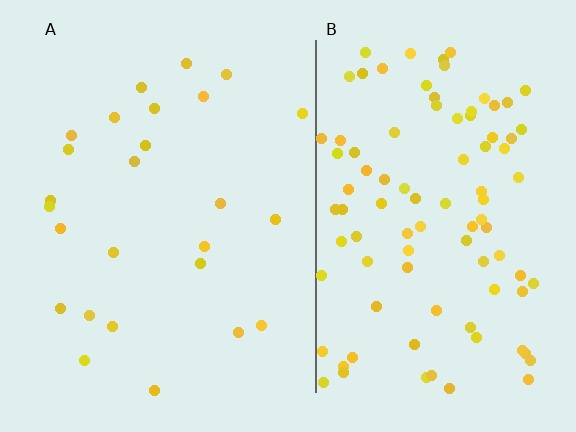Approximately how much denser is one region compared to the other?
Approximately 3.7× — region B over region A.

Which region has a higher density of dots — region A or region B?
B (the right).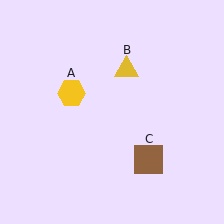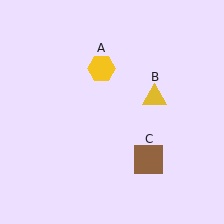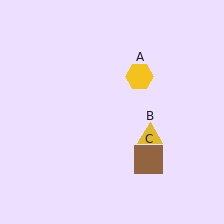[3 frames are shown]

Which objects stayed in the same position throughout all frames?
Brown square (object C) remained stationary.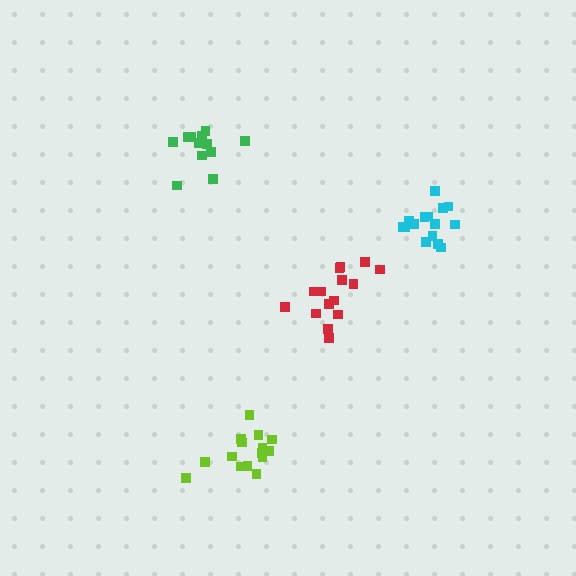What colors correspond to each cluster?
The clusters are colored: green, lime, cyan, red.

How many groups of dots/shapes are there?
There are 4 groups.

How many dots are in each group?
Group 1: 12 dots, Group 2: 16 dots, Group 3: 15 dots, Group 4: 15 dots (58 total).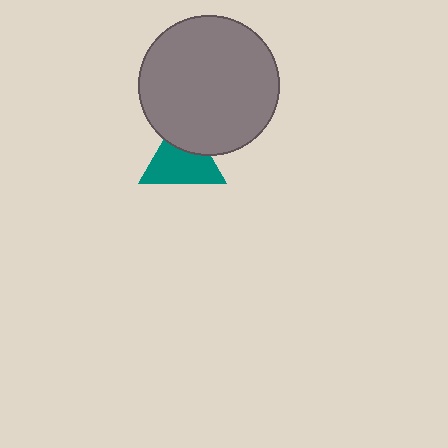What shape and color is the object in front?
The object in front is a gray circle.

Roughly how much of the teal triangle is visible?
Most of it is visible (roughly 68%).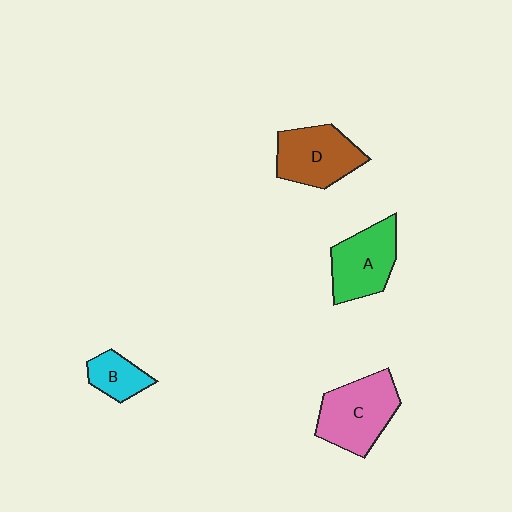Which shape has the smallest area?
Shape B (cyan).